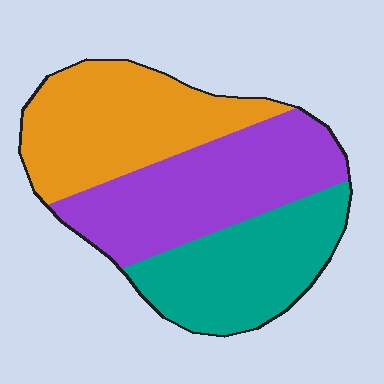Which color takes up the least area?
Teal, at roughly 30%.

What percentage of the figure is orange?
Orange takes up between a third and a half of the figure.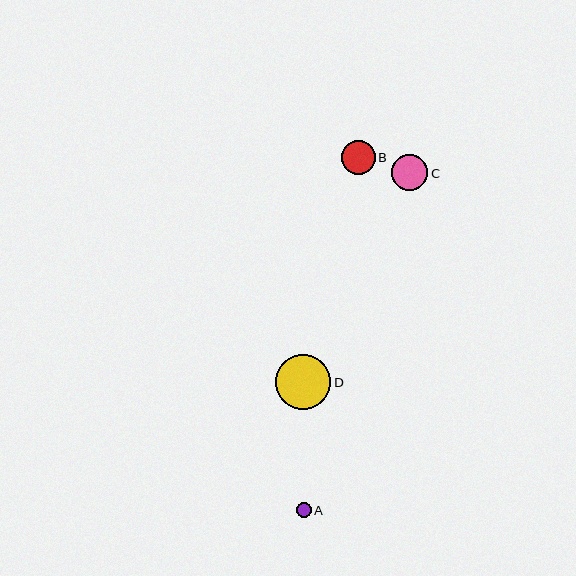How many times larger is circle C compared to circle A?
Circle C is approximately 2.4 times the size of circle A.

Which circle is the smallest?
Circle A is the smallest with a size of approximately 15 pixels.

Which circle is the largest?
Circle D is the largest with a size of approximately 55 pixels.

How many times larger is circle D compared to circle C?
Circle D is approximately 1.5 times the size of circle C.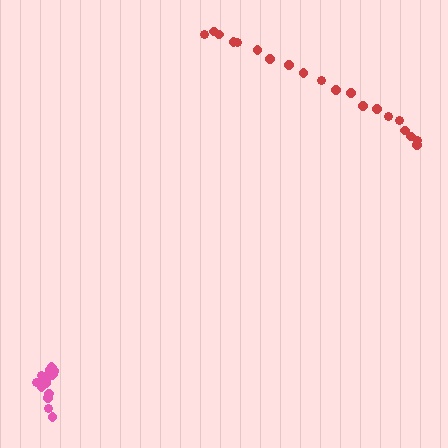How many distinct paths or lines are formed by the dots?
There are 2 distinct paths.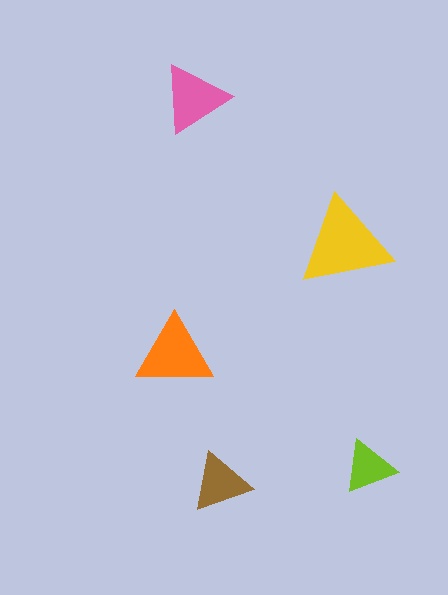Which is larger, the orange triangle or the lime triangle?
The orange one.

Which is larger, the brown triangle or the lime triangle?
The brown one.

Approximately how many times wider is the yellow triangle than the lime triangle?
About 1.5 times wider.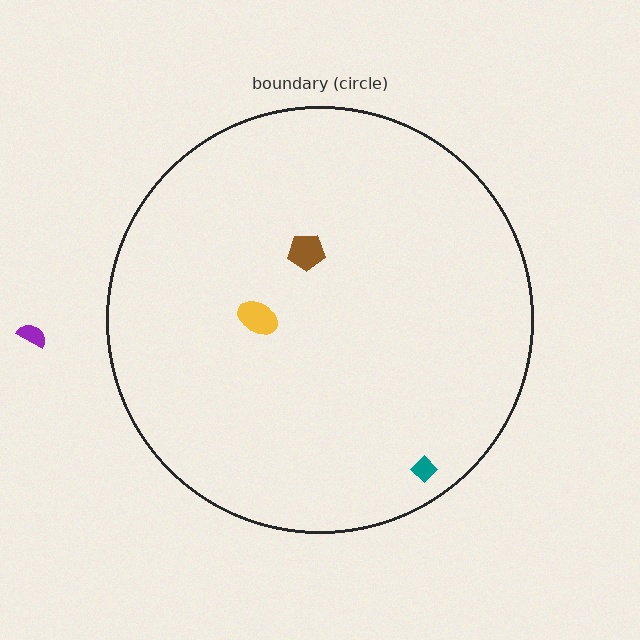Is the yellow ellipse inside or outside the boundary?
Inside.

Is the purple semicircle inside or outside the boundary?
Outside.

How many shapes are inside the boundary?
3 inside, 1 outside.